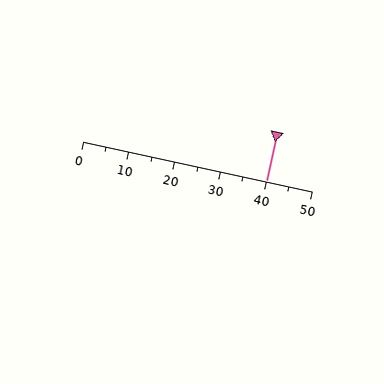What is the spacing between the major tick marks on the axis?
The major ticks are spaced 10 apart.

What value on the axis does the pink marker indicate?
The marker indicates approximately 40.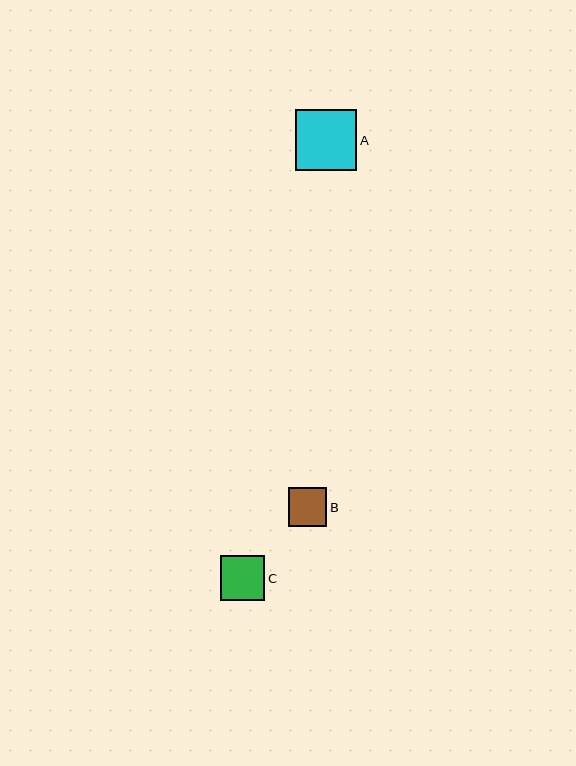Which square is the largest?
Square A is the largest with a size of approximately 61 pixels.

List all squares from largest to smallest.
From largest to smallest: A, C, B.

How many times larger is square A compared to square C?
Square A is approximately 1.4 times the size of square C.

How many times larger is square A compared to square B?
Square A is approximately 1.6 times the size of square B.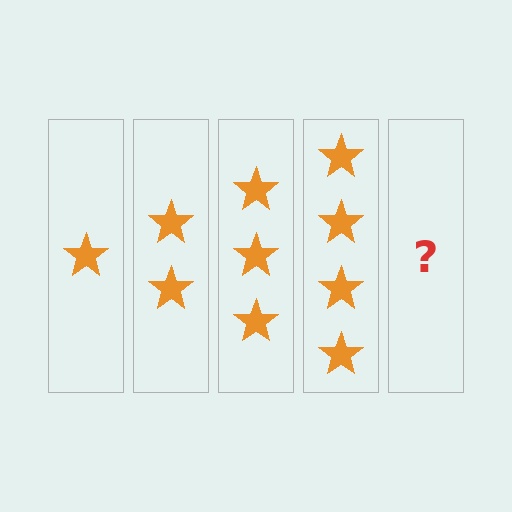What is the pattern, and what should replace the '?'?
The pattern is that each step adds one more star. The '?' should be 5 stars.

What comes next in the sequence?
The next element should be 5 stars.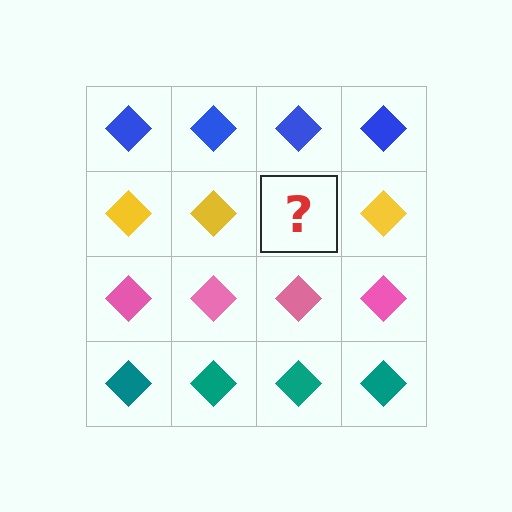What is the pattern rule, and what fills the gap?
The rule is that each row has a consistent color. The gap should be filled with a yellow diamond.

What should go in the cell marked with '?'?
The missing cell should contain a yellow diamond.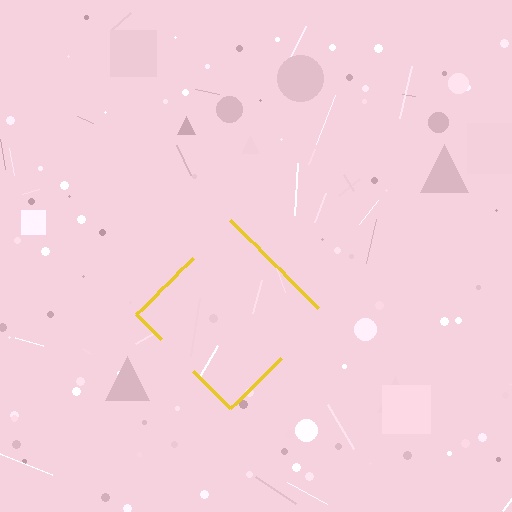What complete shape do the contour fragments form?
The contour fragments form a diamond.